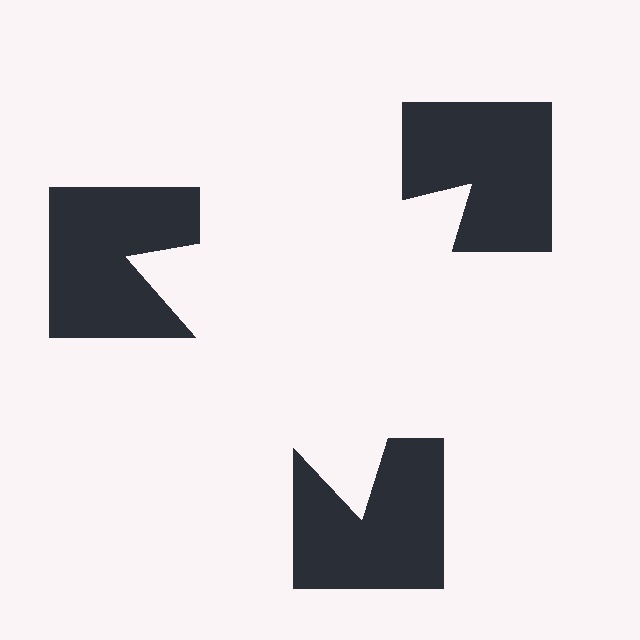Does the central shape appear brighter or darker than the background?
It typically appears slightly brighter than the background, even though no actual brightness change is drawn.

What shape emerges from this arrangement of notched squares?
An illusory triangle — its edges are inferred from the aligned wedge cuts in the notched squares, not physically drawn.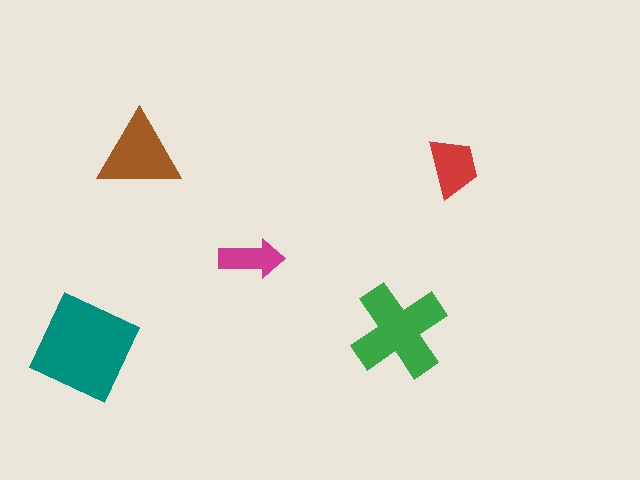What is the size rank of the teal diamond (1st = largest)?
1st.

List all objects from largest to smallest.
The teal diamond, the green cross, the brown triangle, the red trapezoid, the magenta arrow.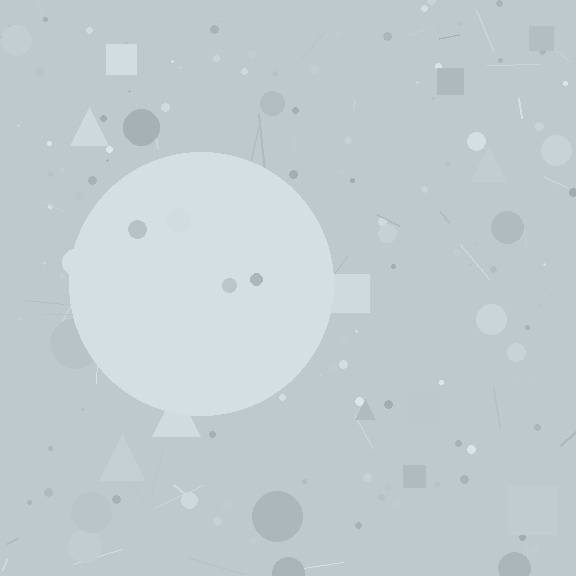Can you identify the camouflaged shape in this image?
The camouflaged shape is a circle.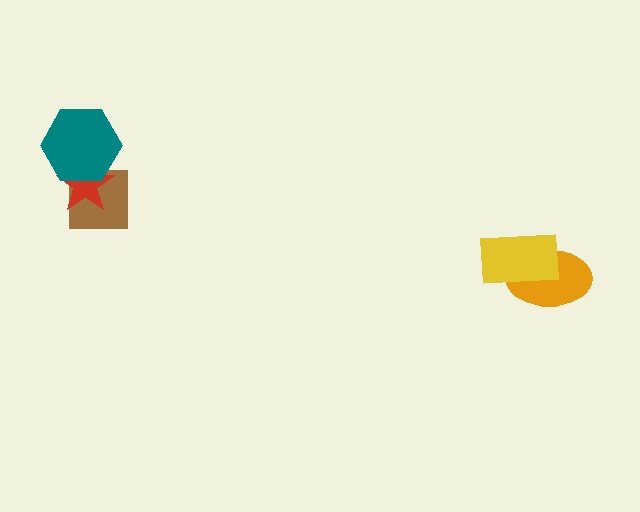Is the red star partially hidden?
Yes, it is partially covered by another shape.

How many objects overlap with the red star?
2 objects overlap with the red star.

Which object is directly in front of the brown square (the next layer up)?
The red star is directly in front of the brown square.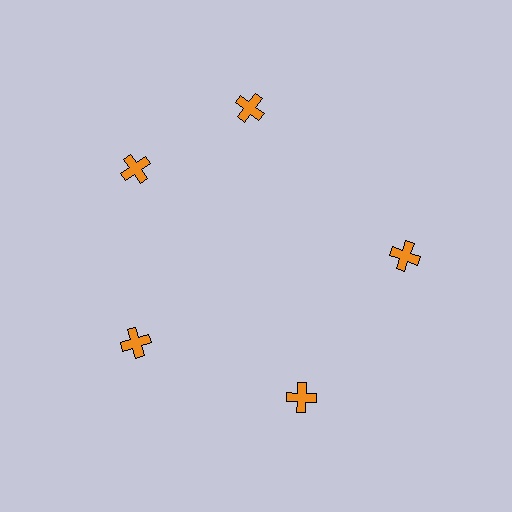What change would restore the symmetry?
The symmetry would be restored by rotating it back into even spacing with its neighbors so that all 5 crosses sit at equal angles and equal distance from the center.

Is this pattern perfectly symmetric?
No. The 5 orange crosses are arranged in a ring, but one element near the 1 o'clock position is rotated out of alignment along the ring, breaking the 5-fold rotational symmetry.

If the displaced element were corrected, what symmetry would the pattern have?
It would have 5-fold rotational symmetry — the pattern would map onto itself every 72 degrees.